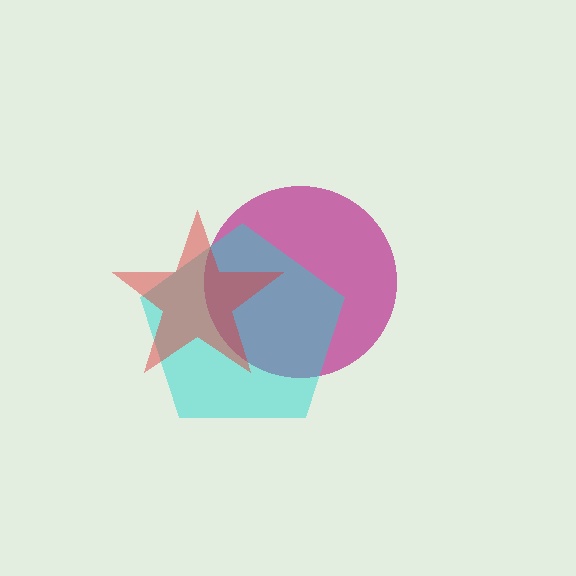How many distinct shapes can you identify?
There are 3 distinct shapes: a magenta circle, a cyan pentagon, a red star.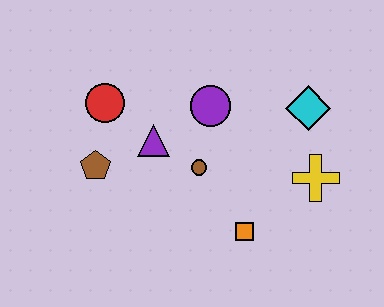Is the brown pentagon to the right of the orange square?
No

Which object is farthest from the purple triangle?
The yellow cross is farthest from the purple triangle.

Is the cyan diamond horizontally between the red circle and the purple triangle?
No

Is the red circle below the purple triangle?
No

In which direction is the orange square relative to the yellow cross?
The orange square is to the left of the yellow cross.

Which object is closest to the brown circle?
The purple triangle is closest to the brown circle.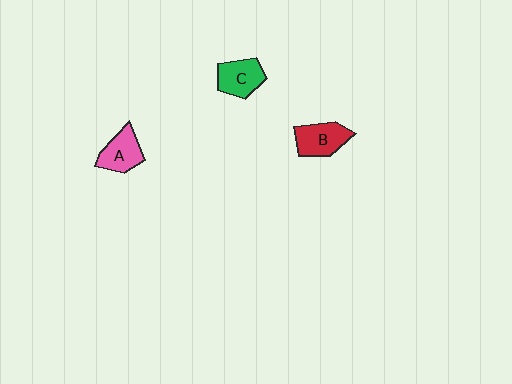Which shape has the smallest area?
Shape A (pink).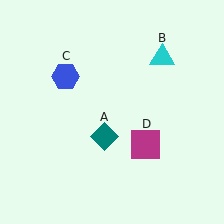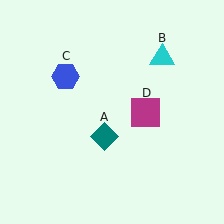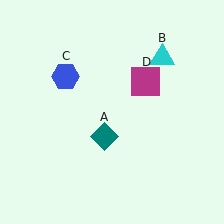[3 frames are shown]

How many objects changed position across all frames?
1 object changed position: magenta square (object D).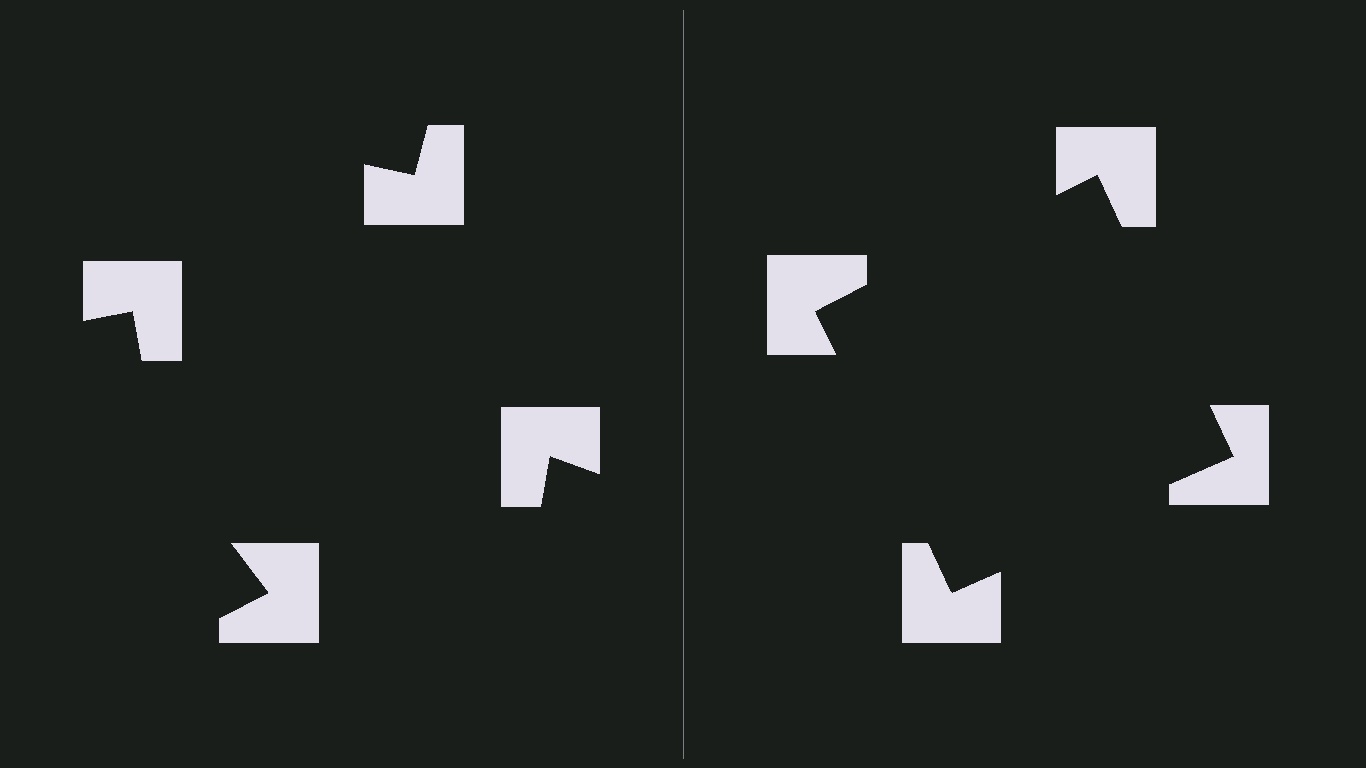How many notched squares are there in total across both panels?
8 — 4 on each side.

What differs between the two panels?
The notched squares are positioned identically on both sides; only the wedge orientations differ. On the right they align to a square; on the left they are misaligned.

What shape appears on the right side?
An illusory square.